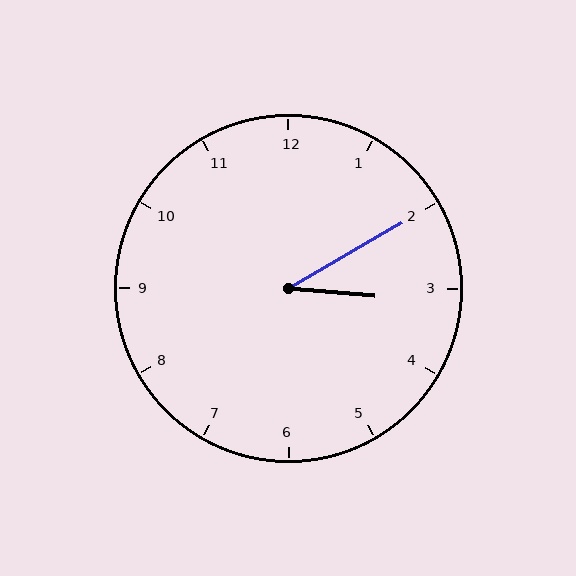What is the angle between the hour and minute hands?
Approximately 35 degrees.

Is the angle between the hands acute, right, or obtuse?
It is acute.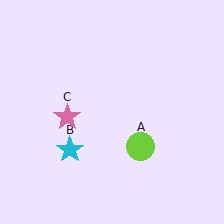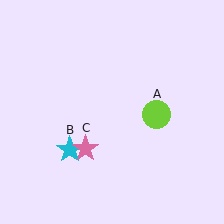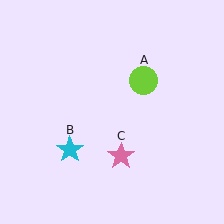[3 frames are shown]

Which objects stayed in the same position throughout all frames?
Cyan star (object B) remained stationary.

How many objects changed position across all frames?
2 objects changed position: lime circle (object A), pink star (object C).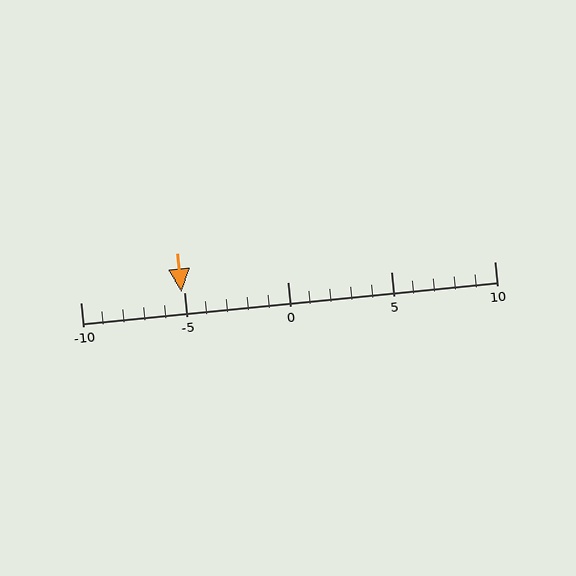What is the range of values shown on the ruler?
The ruler shows values from -10 to 10.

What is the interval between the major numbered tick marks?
The major tick marks are spaced 5 units apart.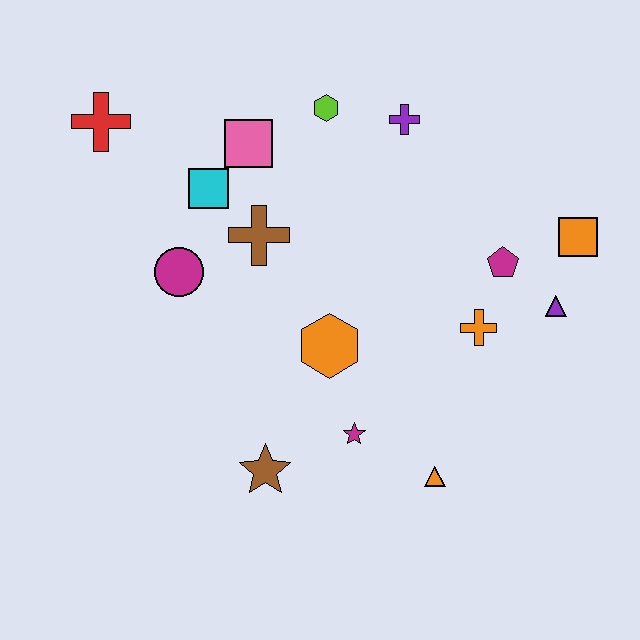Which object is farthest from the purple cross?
The brown star is farthest from the purple cross.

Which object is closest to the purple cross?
The lime hexagon is closest to the purple cross.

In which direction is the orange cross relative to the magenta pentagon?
The orange cross is below the magenta pentagon.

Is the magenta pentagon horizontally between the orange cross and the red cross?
No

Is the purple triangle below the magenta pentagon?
Yes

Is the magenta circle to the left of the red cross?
No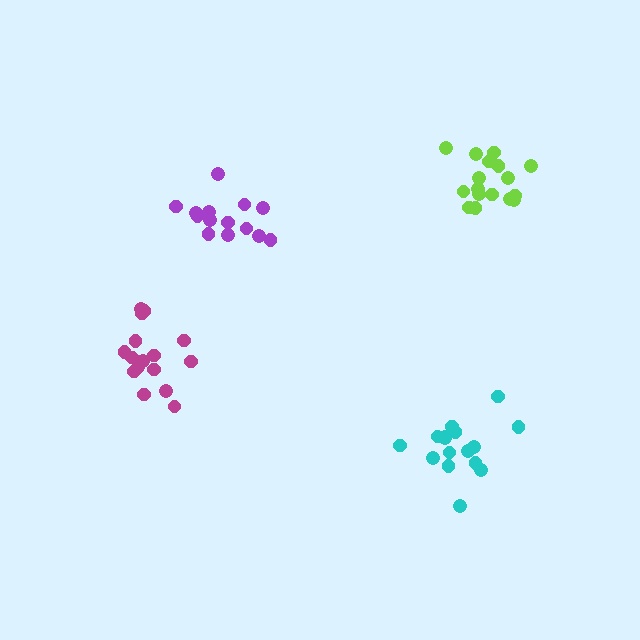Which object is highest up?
The lime cluster is topmost.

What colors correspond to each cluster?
The clusters are colored: purple, magenta, lime, cyan.